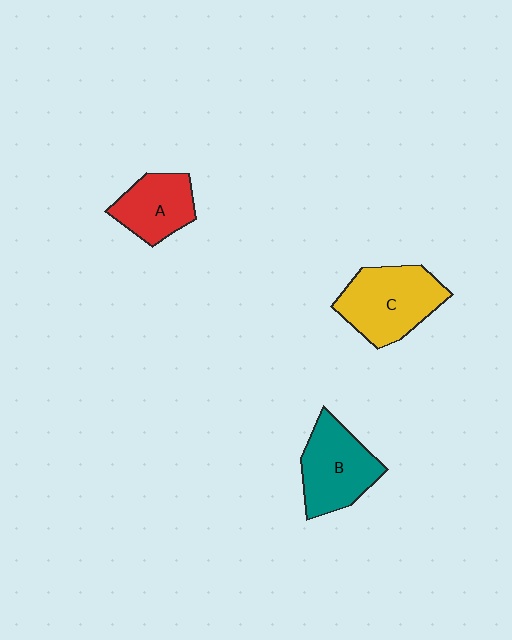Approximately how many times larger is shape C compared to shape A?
Approximately 1.4 times.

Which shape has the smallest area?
Shape A (red).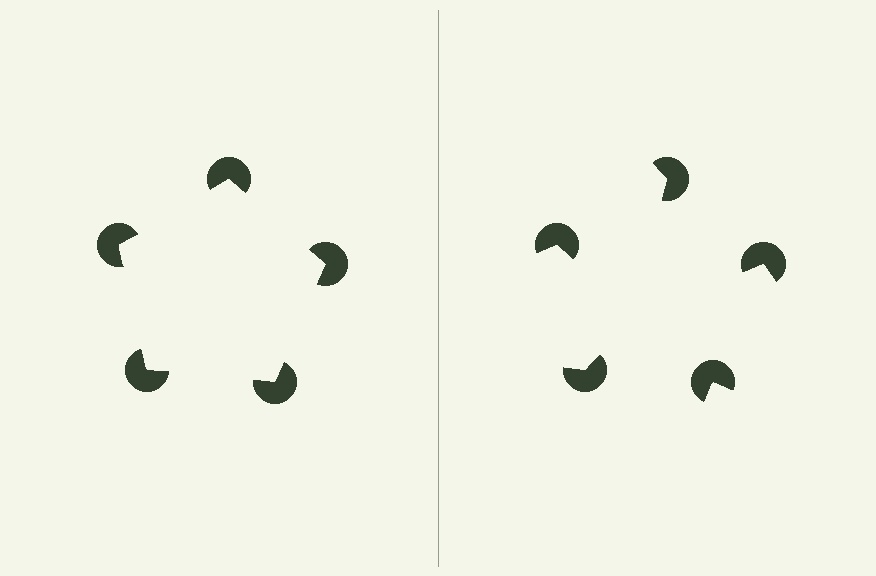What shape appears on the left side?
An illusory pentagon.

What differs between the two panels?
The pac-man discs are positioned identically on both sides; only the wedge orientations differ. On the left they align to a pentagon; on the right they are misaligned.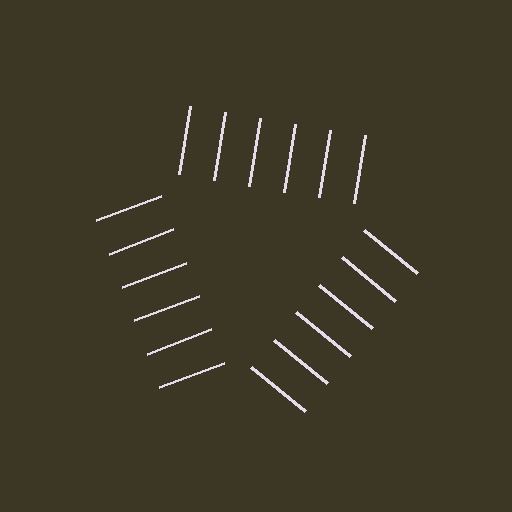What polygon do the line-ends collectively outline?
An illusory triangle — the line segments terminate on its edges but no continuous stroke is drawn.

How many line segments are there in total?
18 — 6 along each of the 3 edges.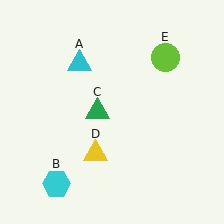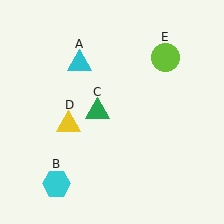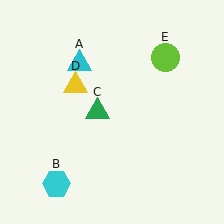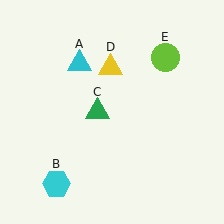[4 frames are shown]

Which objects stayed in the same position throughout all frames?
Cyan triangle (object A) and cyan hexagon (object B) and green triangle (object C) and lime circle (object E) remained stationary.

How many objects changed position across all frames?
1 object changed position: yellow triangle (object D).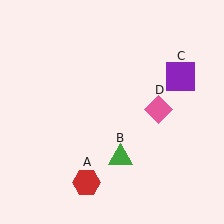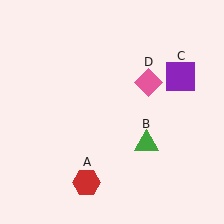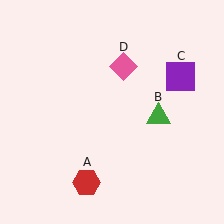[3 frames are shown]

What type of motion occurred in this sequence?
The green triangle (object B), pink diamond (object D) rotated counterclockwise around the center of the scene.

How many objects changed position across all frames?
2 objects changed position: green triangle (object B), pink diamond (object D).